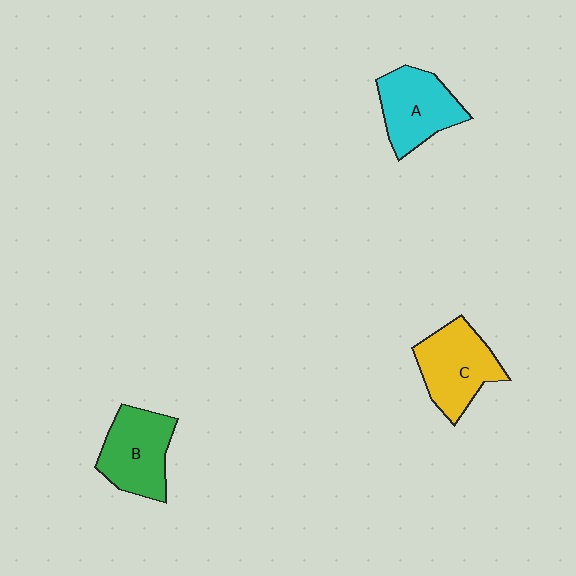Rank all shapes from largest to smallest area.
From largest to smallest: C (yellow), B (green), A (cyan).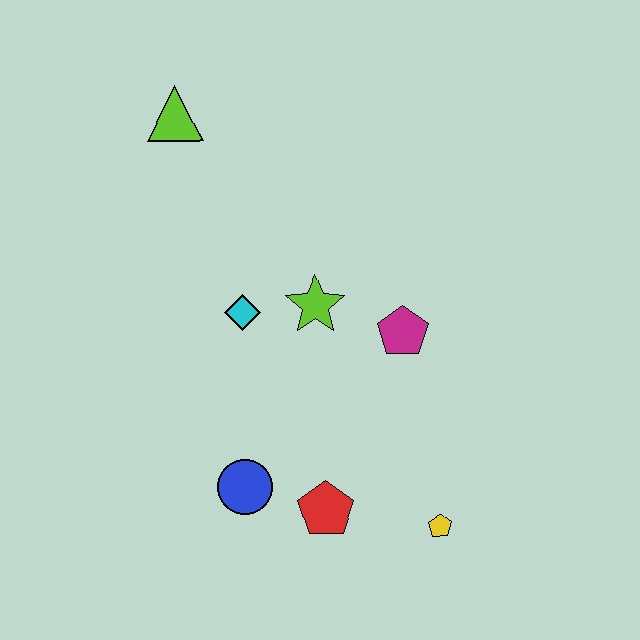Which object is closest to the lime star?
The cyan diamond is closest to the lime star.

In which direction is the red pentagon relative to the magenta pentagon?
The red pentagon is below the magenta pentagon.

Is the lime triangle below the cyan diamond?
No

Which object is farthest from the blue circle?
The lime triangle is farthest from the blue circle.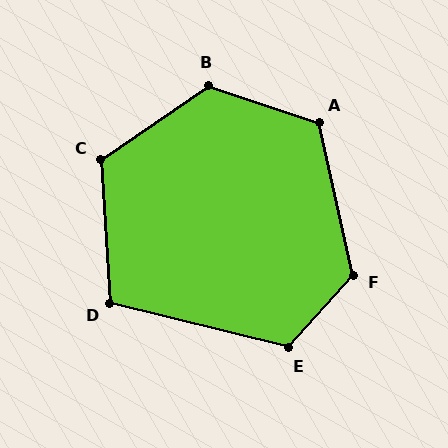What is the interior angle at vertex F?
Approximately 125 degrees (obtuse).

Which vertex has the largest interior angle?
B, at approximately 127 degrees.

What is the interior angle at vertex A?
Approximately 121 degrees (obtuse).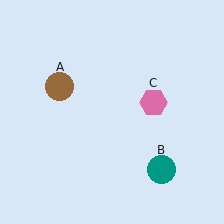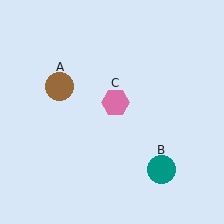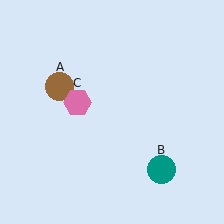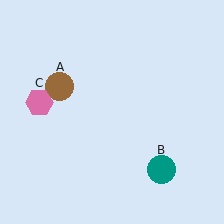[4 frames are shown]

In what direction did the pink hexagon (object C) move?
The pink hexagon (object C) moved left.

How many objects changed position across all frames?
1 object changed position: pink hexagon (object C).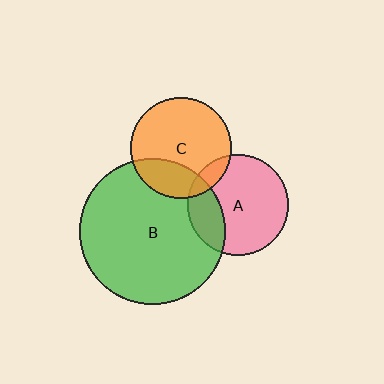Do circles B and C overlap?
Yes.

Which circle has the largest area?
Circle B (green).